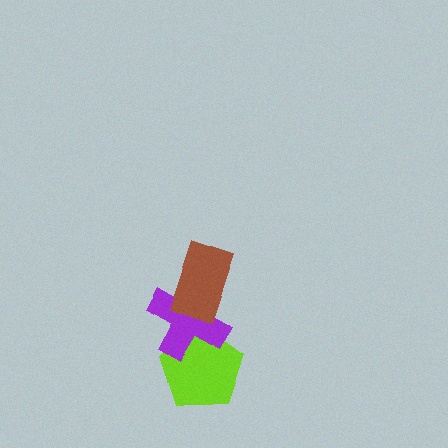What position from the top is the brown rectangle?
The brown rectangle is 1st from the top.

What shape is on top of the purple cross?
The brown rectangle is on top of the purple cross.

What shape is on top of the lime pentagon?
The purple cross is on top of the lime pentagon.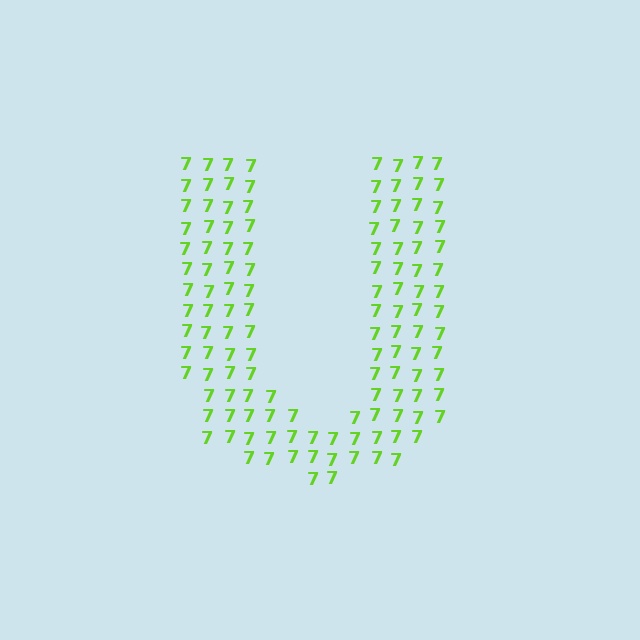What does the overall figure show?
The overall figure shows the letter U.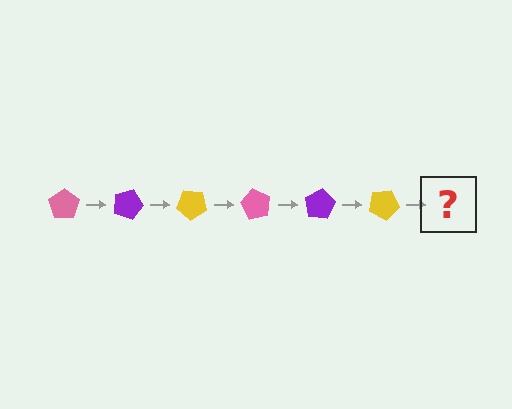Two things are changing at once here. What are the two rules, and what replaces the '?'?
The two rules are that it rotates 20 degrees each step and the color cycles through pink, purple, and yellow. The '?' should be a pink pentagon, rotated 120 degrees from the start.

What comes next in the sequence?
The next element should be a pink pentagon, rotated 120 degrees from the start.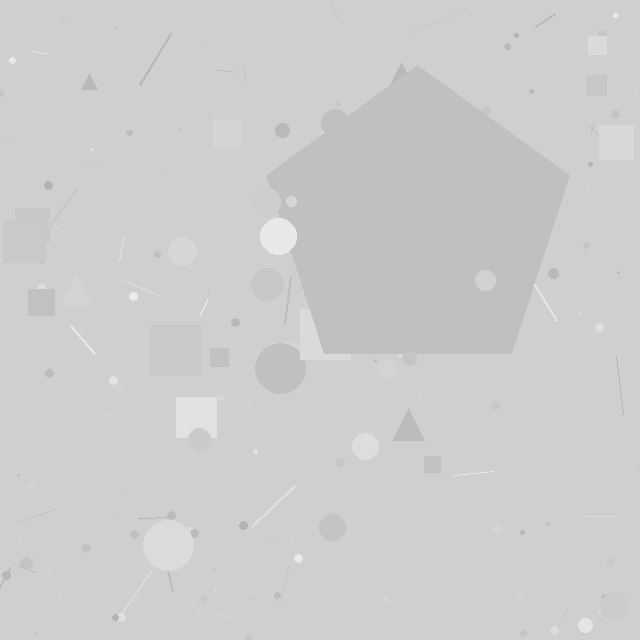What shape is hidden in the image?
A pentagon is hidden in the image.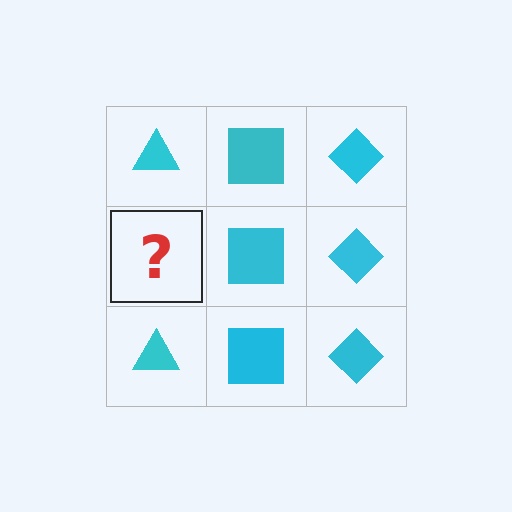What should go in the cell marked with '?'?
The missing cell should contain a cyan triangle.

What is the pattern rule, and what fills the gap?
The rule is that each column has a consistent shape. The gap should be filled with a cyan triangle.